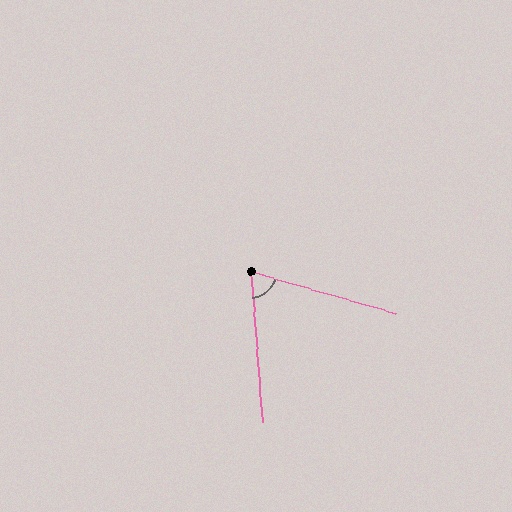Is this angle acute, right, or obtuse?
It is acute.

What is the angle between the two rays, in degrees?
Approximately 70 degrees.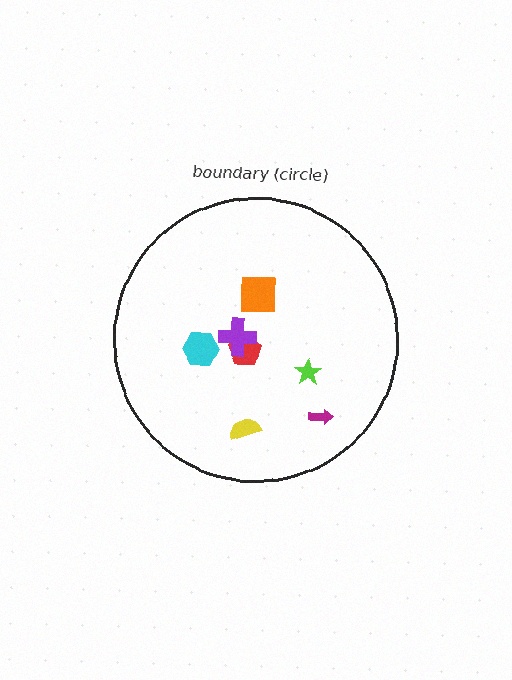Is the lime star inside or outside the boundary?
Inside.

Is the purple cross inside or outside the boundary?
Inside.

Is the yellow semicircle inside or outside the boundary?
Inside.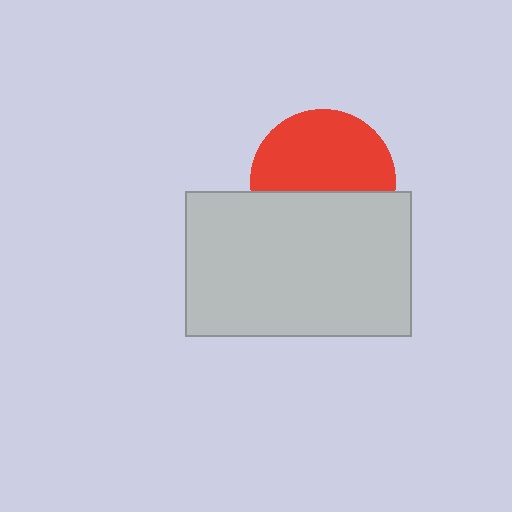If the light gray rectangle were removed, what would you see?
You would see the complete red circle.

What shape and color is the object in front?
The object in front is a light gray rectangle.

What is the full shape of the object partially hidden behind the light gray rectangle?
The partially hidden object is a red circle.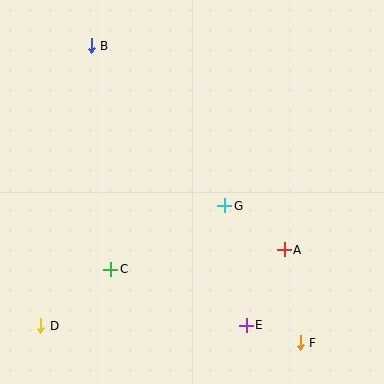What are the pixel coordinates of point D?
Point D is at (41, 326).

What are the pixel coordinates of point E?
Point E is at (246, 325).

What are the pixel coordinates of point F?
Point F is at (300, 343).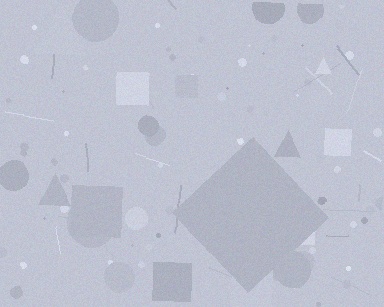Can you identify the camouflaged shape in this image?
The camouflaged shape is a diamond.